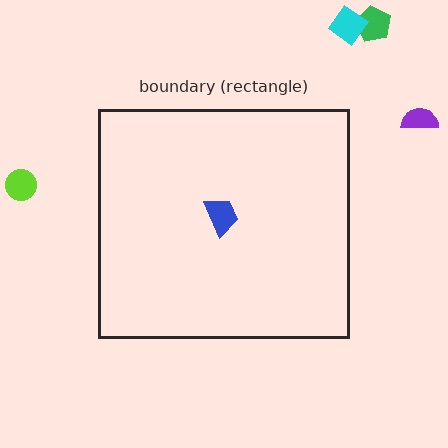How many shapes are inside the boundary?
1 inside, 4 outside.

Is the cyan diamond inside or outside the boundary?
Outside.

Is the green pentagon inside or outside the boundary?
Outside.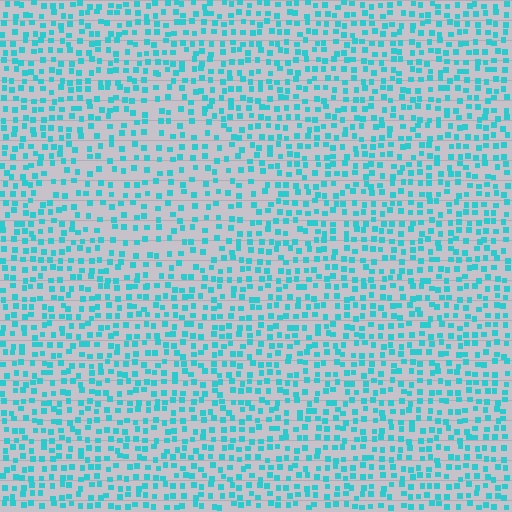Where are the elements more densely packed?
The elements are more densely packed outside the diamond boundary.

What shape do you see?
I see a diamond.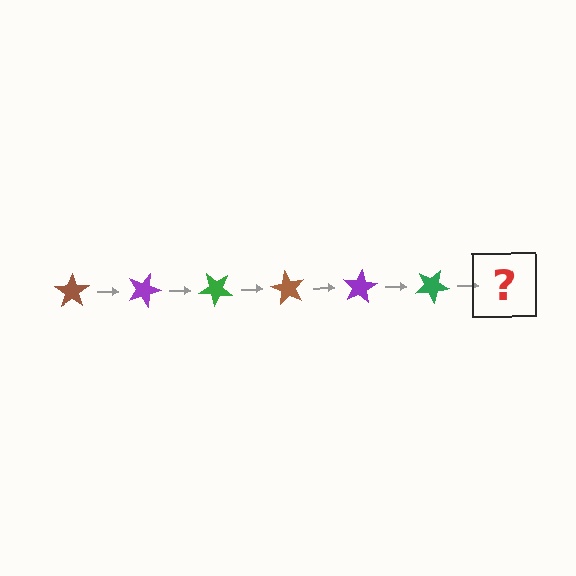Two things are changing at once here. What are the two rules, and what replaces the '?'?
The two rules are that it rotates 20 degrees each step and the color cycles through brown, purple, and green. The '?' should be a brown star, rotated 120 degrees from the start.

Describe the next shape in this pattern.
It should be a brown star, rotated 120 degrees from the start.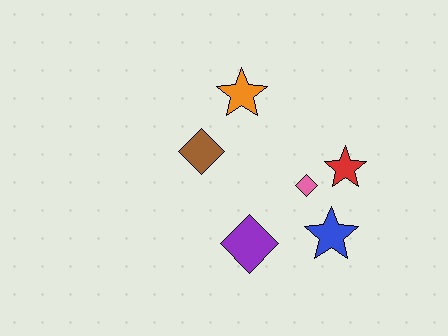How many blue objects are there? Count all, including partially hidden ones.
There is 1 blue object.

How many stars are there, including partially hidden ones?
There are 3 stars.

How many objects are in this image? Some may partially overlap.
There are 6 objects.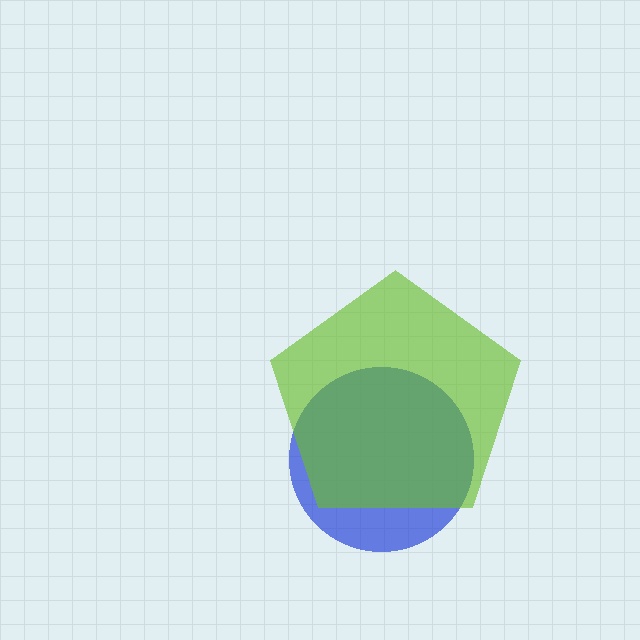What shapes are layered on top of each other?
The layered shapes are: a blue circle, a lime pentagon.